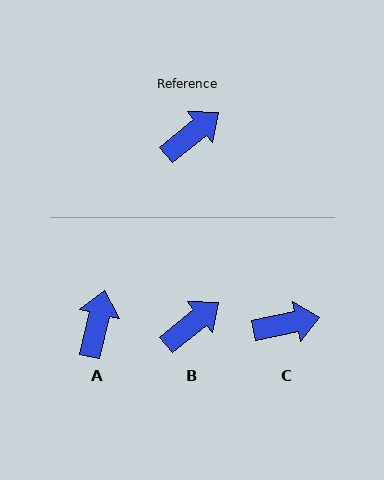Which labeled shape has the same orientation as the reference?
B.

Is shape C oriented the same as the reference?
No, it is off by about 28 degrees.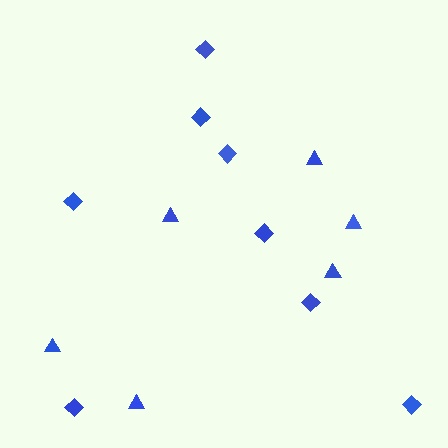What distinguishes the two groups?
There are 2 groups: one group of diamonds (8) and one group of triangles (6).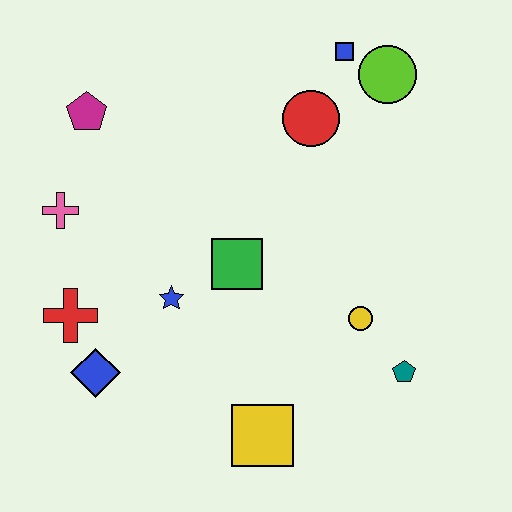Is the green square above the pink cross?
No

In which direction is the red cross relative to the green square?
The red cross is to the left of the green square.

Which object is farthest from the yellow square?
The blue square is farthest from the yellow square.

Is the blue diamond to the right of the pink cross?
Yes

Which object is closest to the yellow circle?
The teal pentagon is closest to the yellow circle.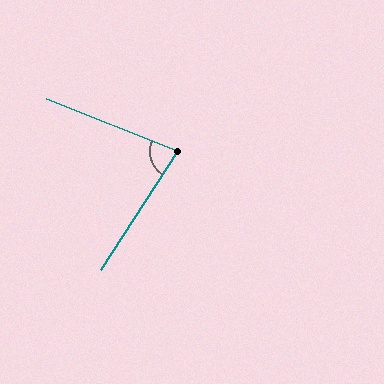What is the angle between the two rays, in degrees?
Approximately 79 degrees.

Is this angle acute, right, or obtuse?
It is acute.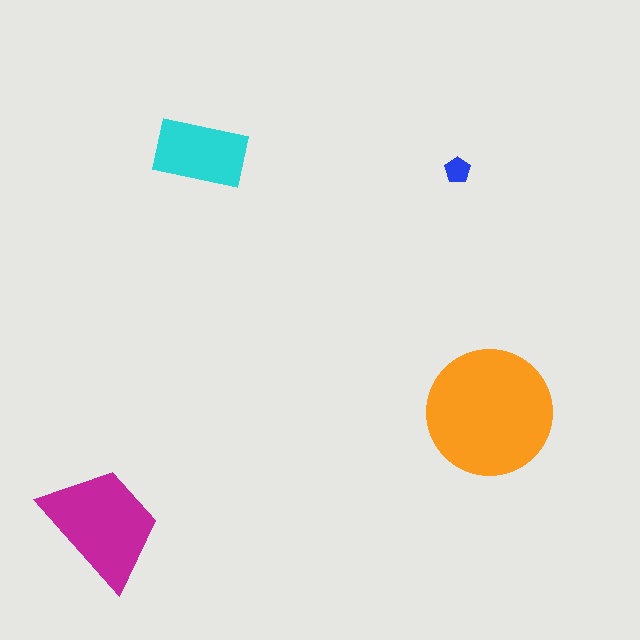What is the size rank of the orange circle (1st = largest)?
1st.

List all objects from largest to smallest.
The orange circle, the magenta trapezoid, the cyan rectangle, the blue pentagon.